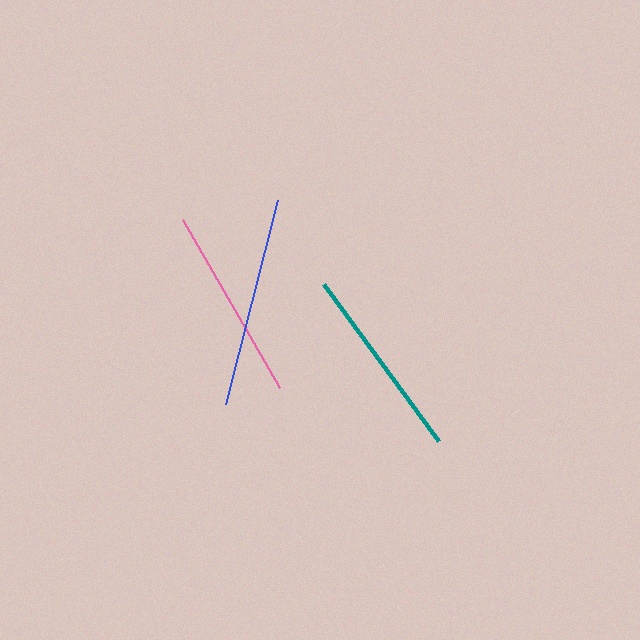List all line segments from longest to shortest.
From longest to shortest: blue, teal, pink.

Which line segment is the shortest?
The pink line is the shortest at approximately 194 pixels.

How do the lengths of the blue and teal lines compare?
The blue and teal lines are approximately the same length.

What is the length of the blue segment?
The blue segment is approximately 211 pixels long.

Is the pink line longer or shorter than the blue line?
The blue line is longer than the pink line.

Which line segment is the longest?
The blue line is the longest at approximately 211 pixels.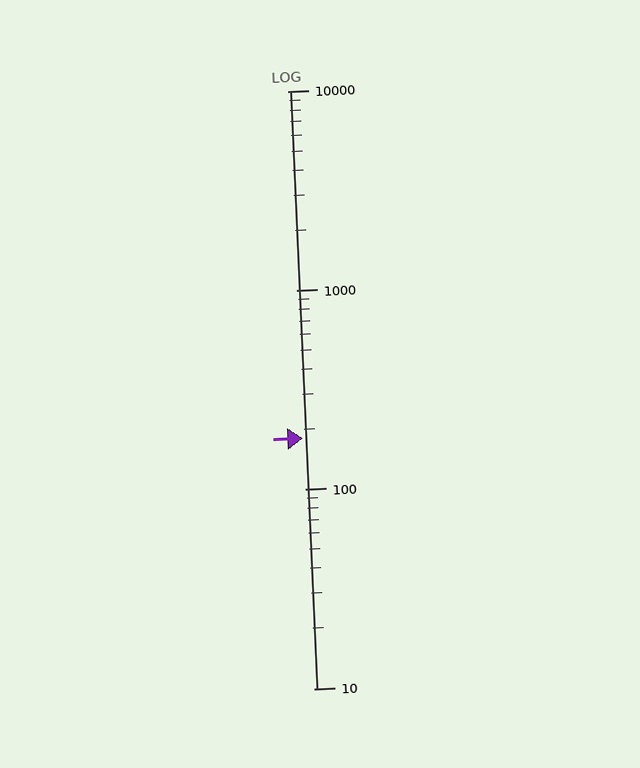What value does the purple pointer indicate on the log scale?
The pointer indicates approximately 180.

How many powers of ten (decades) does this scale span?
The scale spans 3 decades, from 10 to 10000.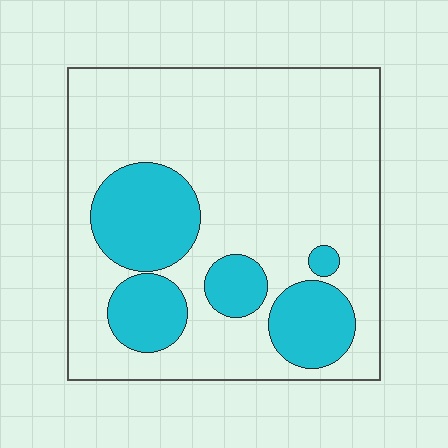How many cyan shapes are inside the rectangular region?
5.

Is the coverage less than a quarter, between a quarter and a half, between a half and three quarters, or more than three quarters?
Between a quarter and a half.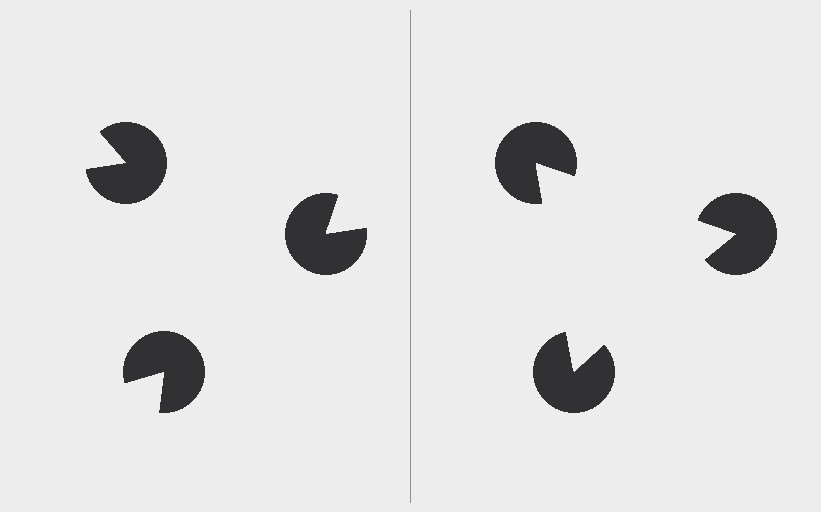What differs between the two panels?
The pac-man discs are positioned identically on both sides; only the wedge orientations differ. On the right they align to a triangle; on the left they are misaligned.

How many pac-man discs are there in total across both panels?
6 — 3 on each side.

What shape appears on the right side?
An illusory triangle.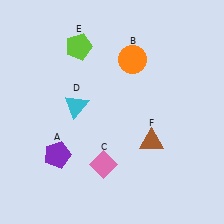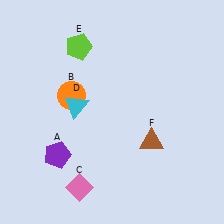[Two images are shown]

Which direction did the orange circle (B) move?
The orange circle (B) moved left.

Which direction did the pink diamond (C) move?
The pink diamond (C) moved left.